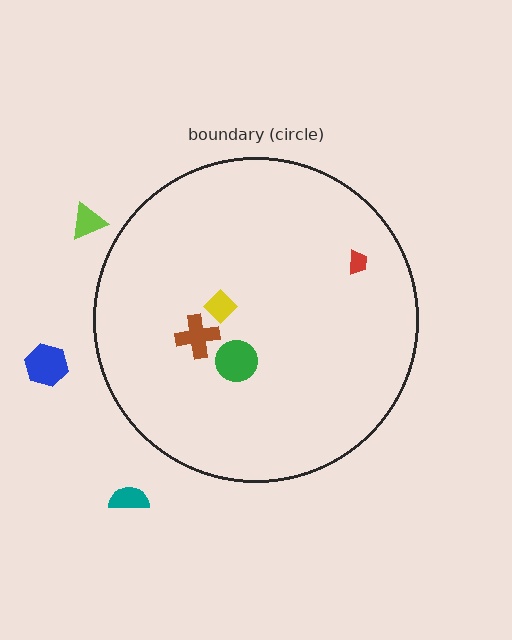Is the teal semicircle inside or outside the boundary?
Outside.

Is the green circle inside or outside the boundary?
Inside.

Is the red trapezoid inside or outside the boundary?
Inside.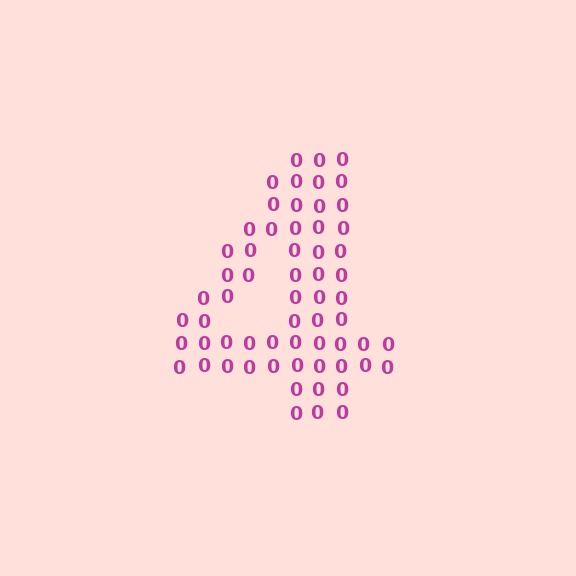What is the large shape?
The large shape is the digit 4.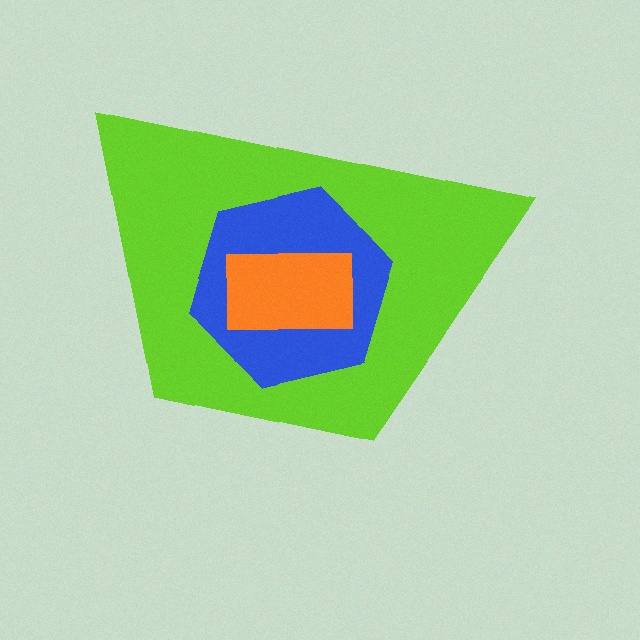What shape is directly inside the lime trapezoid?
The blue hexagon.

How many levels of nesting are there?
3.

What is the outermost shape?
The lime trapezoid.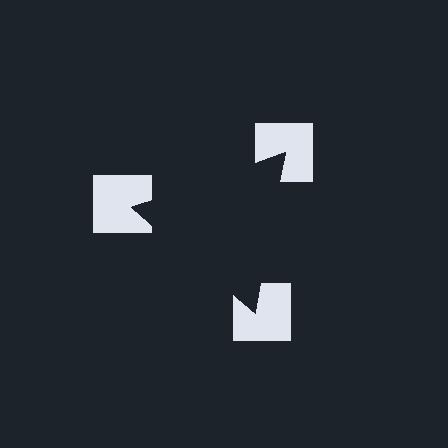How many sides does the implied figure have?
3 sides.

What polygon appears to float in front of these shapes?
An illusory triangle — its edges are inferred from the aligned wedge cuts in the notched squares, not physically drawn.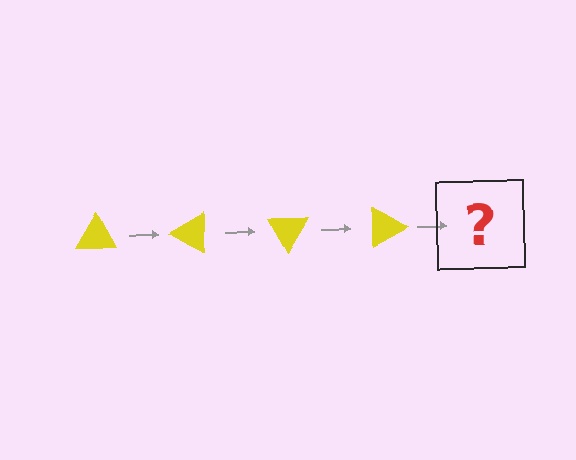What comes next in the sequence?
The next element should be a yellow triangle rotated 120 degrees.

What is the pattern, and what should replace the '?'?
The pattern is that the triangle rotates 30 degrees each step. The '?' should be a yellow triangle rotated 120 degrees.